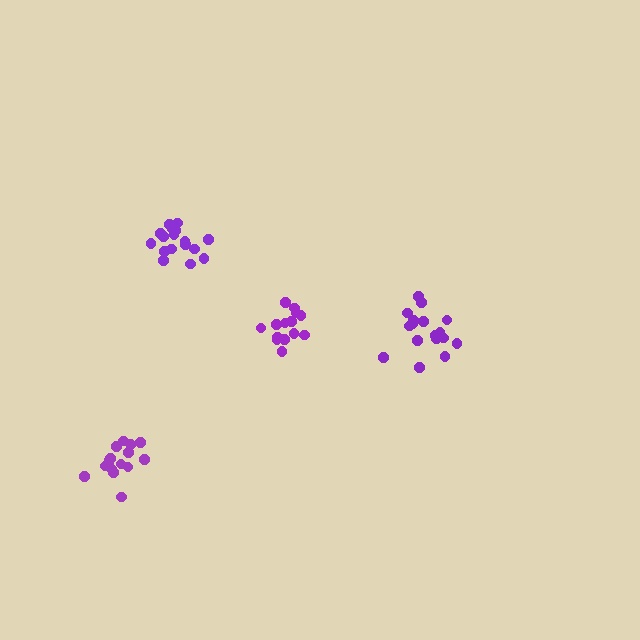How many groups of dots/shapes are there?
There are 4 groups.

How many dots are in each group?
Group 1: 16 dots, Group 2: 17 dots, Group 3: 18 dots, Group 4: 14 dots (65 total).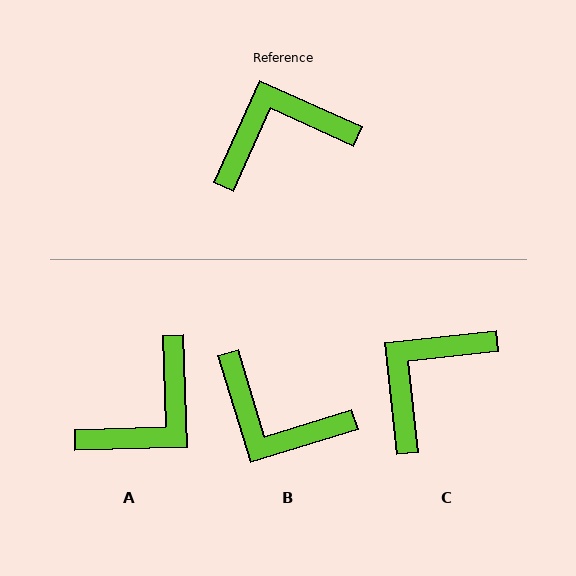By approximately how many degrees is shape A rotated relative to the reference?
Approximately 154 degrees clockwise.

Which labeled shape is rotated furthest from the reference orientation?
A, about 154 degrees away.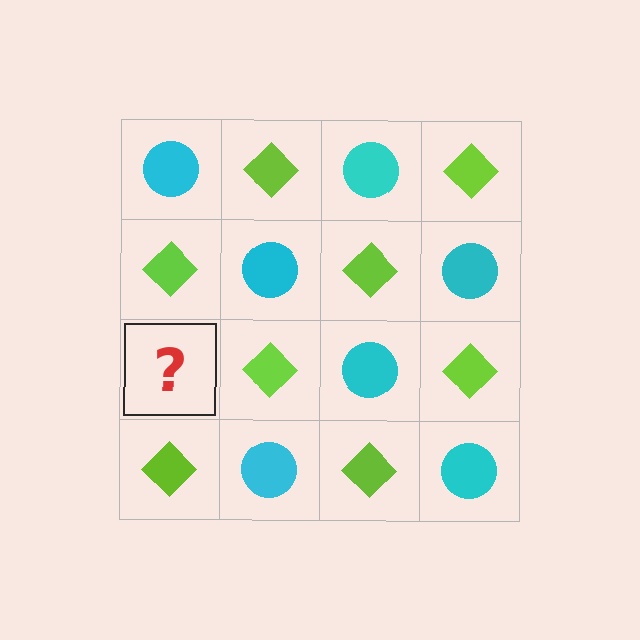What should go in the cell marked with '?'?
The missing cell should contain a cyan circle.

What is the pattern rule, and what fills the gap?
The rule is that it alternates cyan circle and lime diamond in a checkerboard pattern. The gap should be filled with a cyan circle.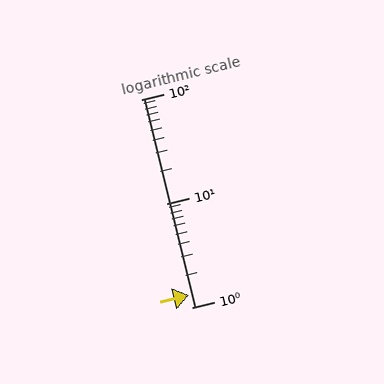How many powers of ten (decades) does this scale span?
The scale spans 2 decades, from 1 to 100.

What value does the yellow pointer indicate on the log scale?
The pointer indicates approximately 1.3.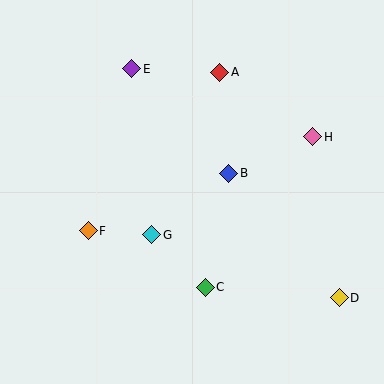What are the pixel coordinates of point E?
Point E is at (132, 69).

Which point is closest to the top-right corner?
Point H is closest to the top-right corner.